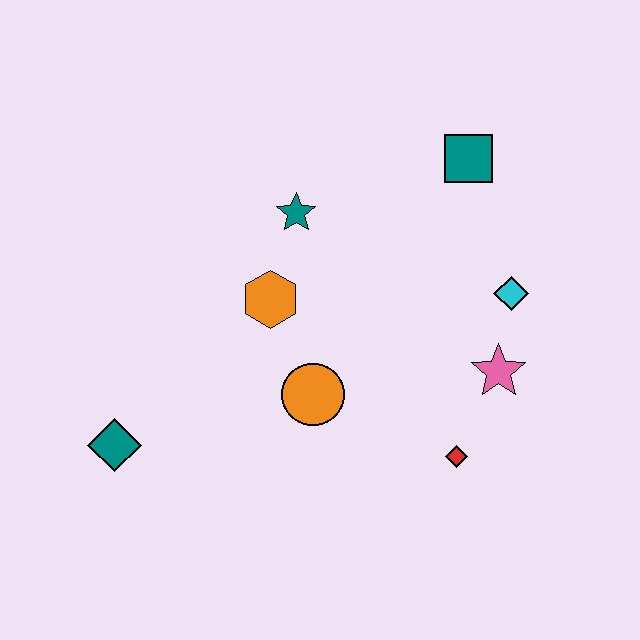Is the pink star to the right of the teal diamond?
Yes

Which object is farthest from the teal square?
The teal diamond is farthest from the teal square.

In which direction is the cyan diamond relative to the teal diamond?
The cyan diamond is to the right of the teal diamond.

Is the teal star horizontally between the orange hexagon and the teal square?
Yes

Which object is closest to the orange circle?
The orange hexagon is closest to the orange circle.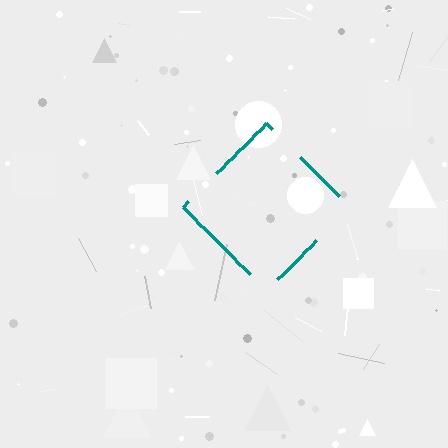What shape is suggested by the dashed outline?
The dashed outline suggests a diamond.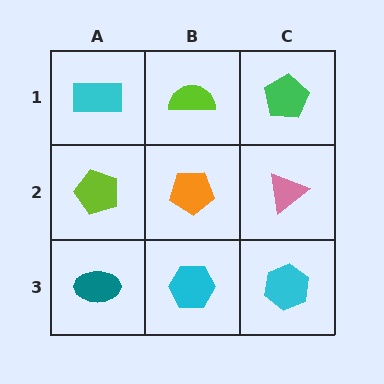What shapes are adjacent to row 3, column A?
A lime pentagon (row 2, column A), a cyan hexagon (row 3, column B).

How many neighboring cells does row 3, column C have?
2.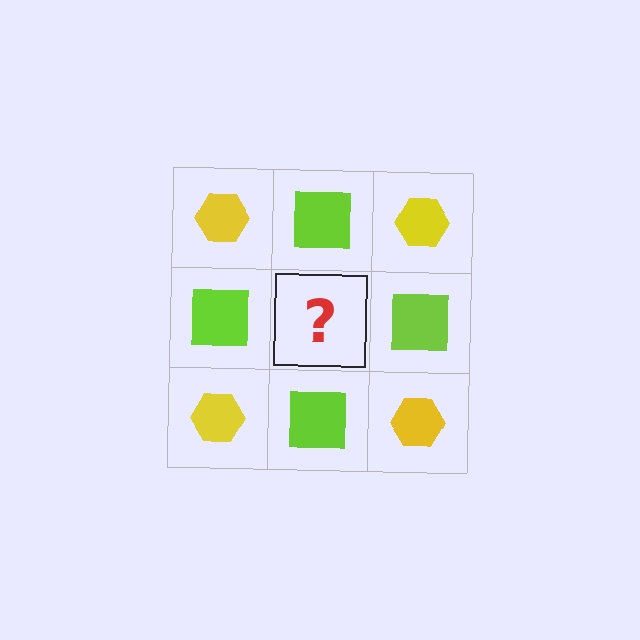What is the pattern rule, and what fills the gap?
The rule is that it alternates yellow hexagon and lime square in a checkerboard pattern. The gap should be filled with a yellow hexagon.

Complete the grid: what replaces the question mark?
The question mark should be replaced with a yellow hexagon.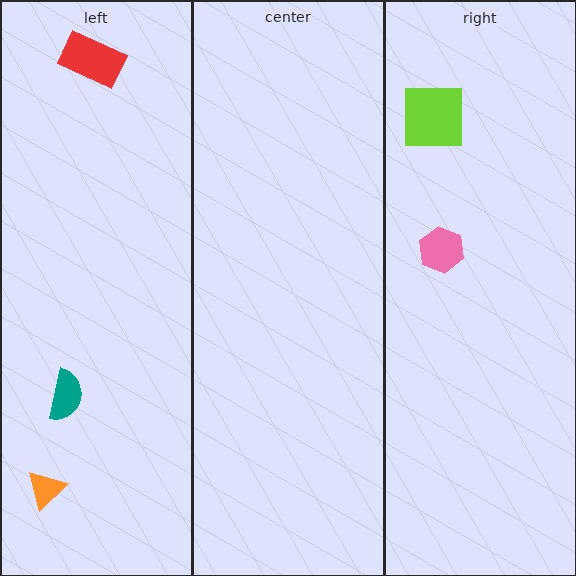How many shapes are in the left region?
3.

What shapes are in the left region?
The teal semicircle, the red rectangle, the orange triangle.